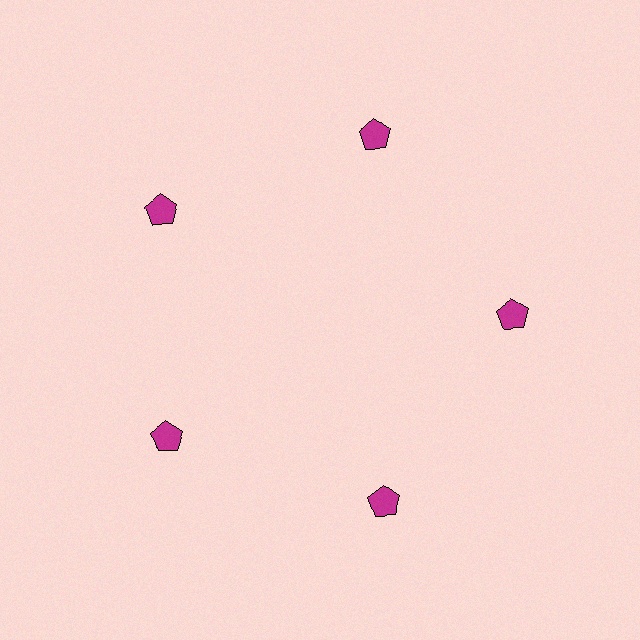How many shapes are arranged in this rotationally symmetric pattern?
There are 5 shapes, arranged in 5 groups of 1.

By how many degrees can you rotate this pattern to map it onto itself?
The pattern maps onto itself every 72 degrees of rotation.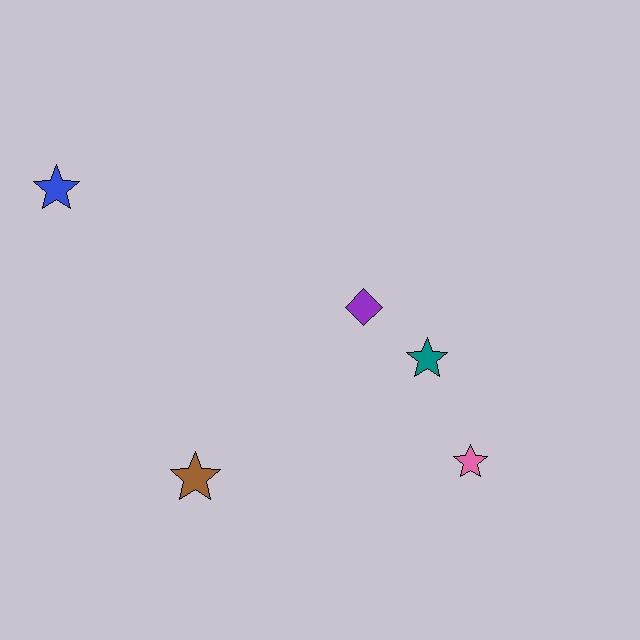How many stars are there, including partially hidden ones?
There are 4 stars.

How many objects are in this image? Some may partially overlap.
There are 5 objects.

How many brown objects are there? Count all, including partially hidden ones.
There is 1 brown object.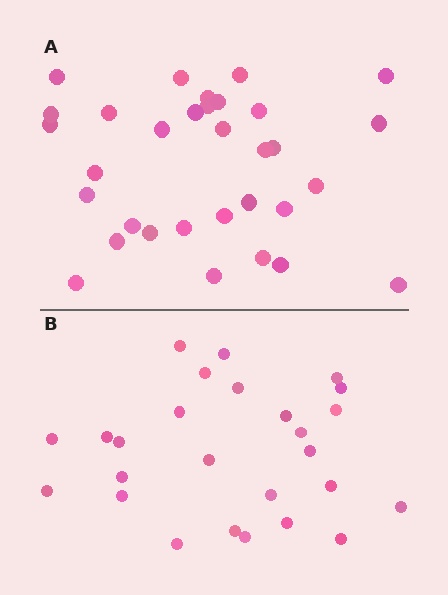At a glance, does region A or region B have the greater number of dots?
Region A (the top region) has more dots.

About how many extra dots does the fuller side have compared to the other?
Region A has about 6 more dots than region B.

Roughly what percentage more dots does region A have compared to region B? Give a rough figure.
About 25% more.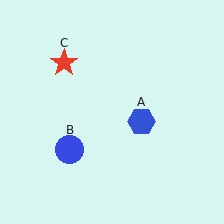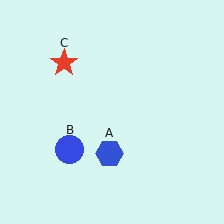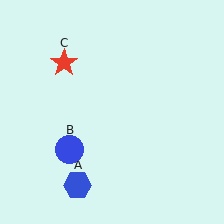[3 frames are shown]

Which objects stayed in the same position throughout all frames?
Blue circle (object B) and red star (object C) remained stationary.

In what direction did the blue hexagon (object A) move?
The blue hexagon (object A) moved down and to the left.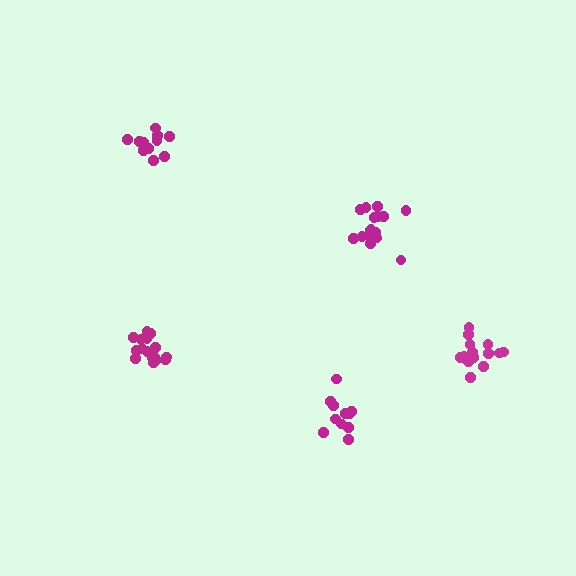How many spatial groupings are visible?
There are 5 spatial groupings.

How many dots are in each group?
Group 1: 16 dots, Group 2: 16 dots, Group 3: 12 dots, Group 4: 11 dots, Group 5: 14 dots (69 total).